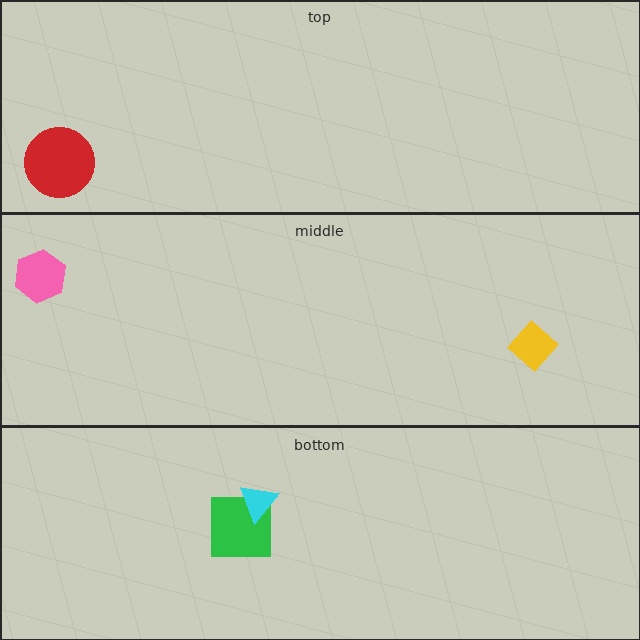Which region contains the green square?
The bottom region.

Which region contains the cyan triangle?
The bottom region.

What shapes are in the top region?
The red circle.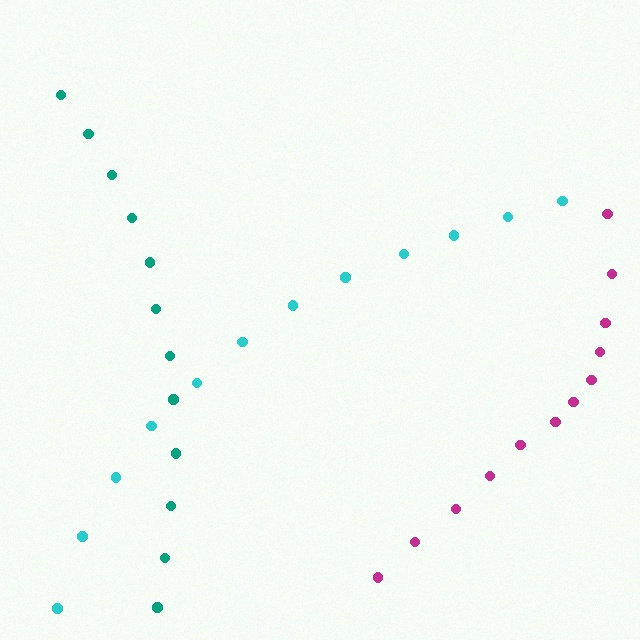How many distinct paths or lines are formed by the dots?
There are 3 distinct paths.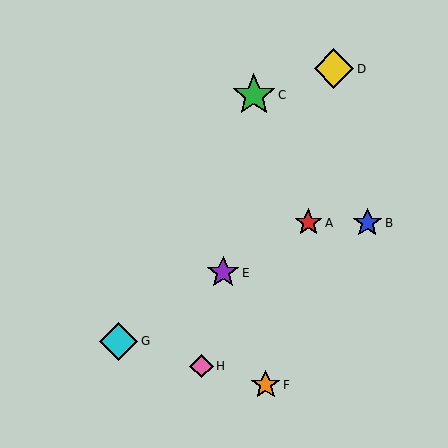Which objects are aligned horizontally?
Objects A, B are aligned horizontally.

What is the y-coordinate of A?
Object A is at y≈223.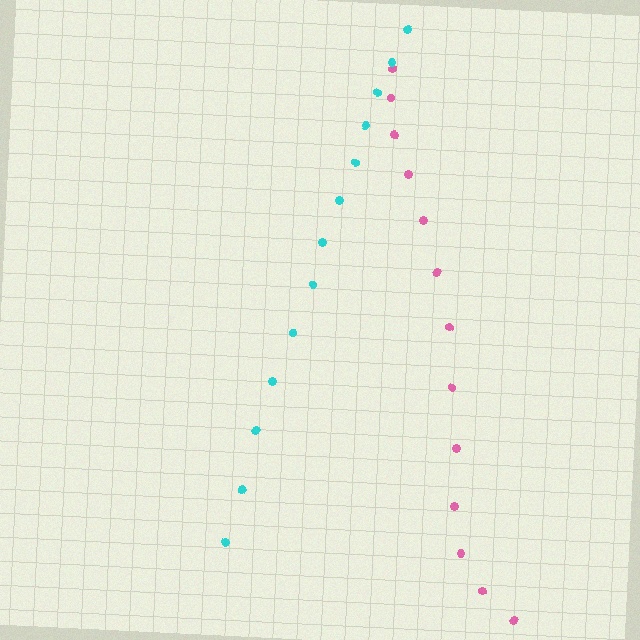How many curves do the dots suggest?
There are 2 distinct paths.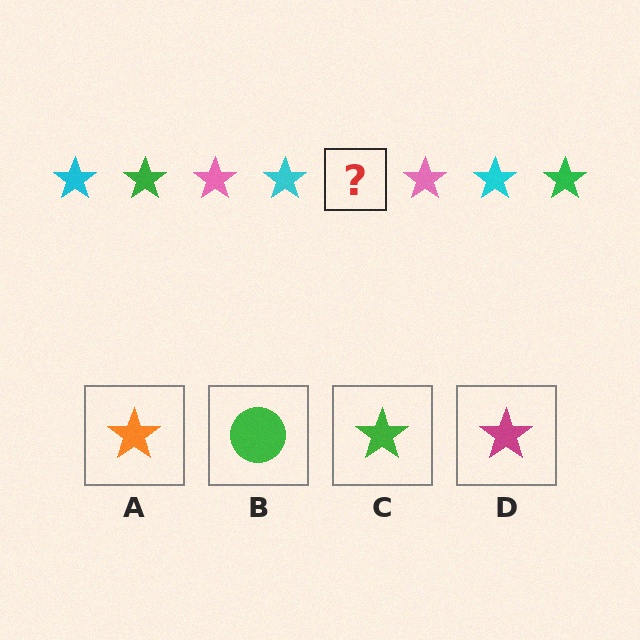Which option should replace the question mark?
Option C.